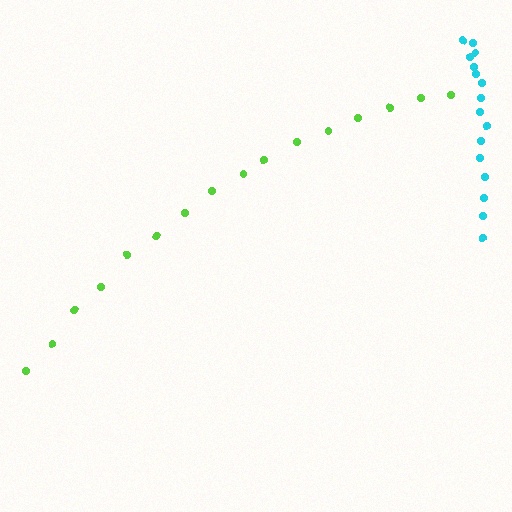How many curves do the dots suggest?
There are 2 distinct paths.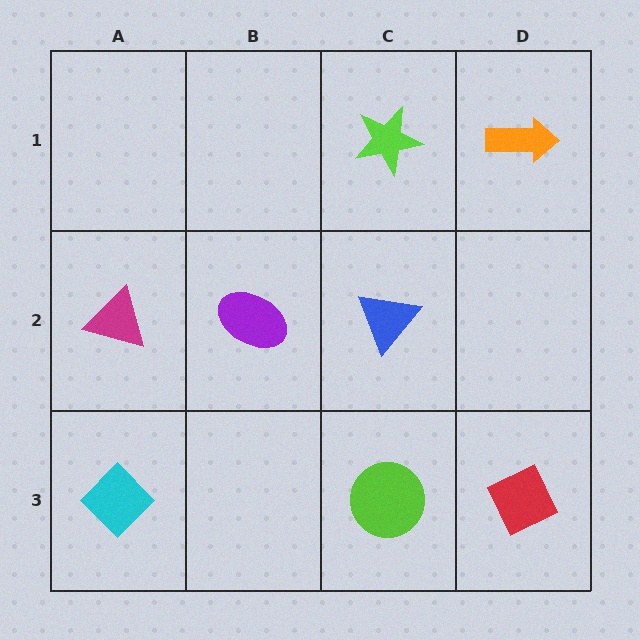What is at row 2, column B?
A purple ellipse.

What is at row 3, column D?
A red diamond.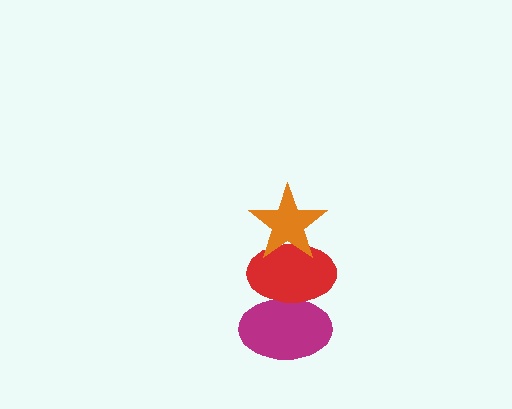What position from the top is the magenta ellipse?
The magenta ellipse is 3rd from the top.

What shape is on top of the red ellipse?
The orange star is on top of the red ellipse.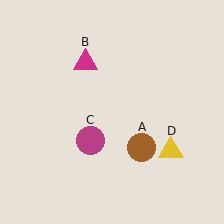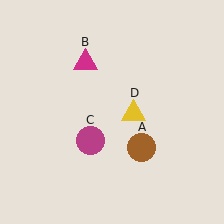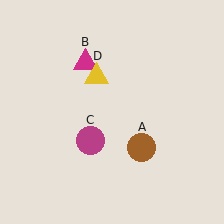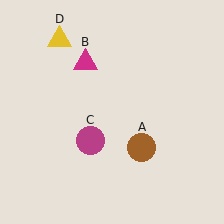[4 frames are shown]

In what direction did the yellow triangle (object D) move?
The yellow triangle (object D) moved up and to the left.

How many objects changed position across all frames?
1 object changed position: yellow triangle (object D).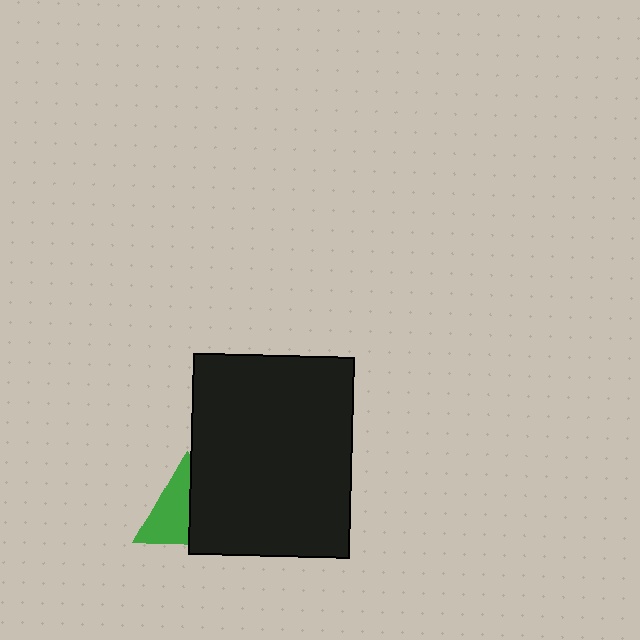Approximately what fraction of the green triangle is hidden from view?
Roughly 47% of the green triangle is hidden behind the black rectangle.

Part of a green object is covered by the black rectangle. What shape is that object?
It is a triangle.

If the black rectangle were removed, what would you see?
You would see the complete green triangle.